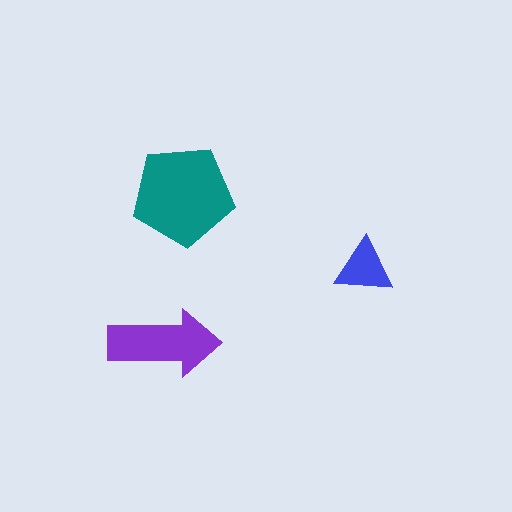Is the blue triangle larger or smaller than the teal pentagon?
Smaller.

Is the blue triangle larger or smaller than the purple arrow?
Smaller.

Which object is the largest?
The teal pentagon.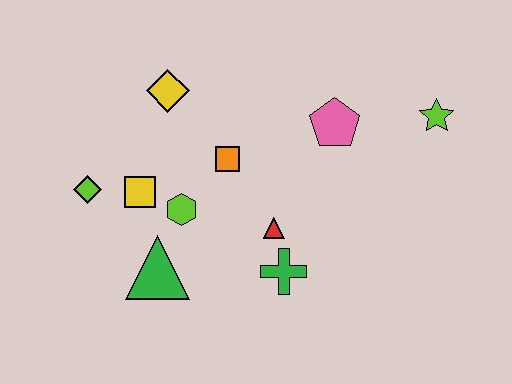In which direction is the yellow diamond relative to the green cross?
The yellow diamond is above the green cross.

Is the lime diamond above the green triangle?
Yes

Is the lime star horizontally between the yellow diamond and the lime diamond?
No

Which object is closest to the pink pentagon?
The lime star is closest to the pink pentagon.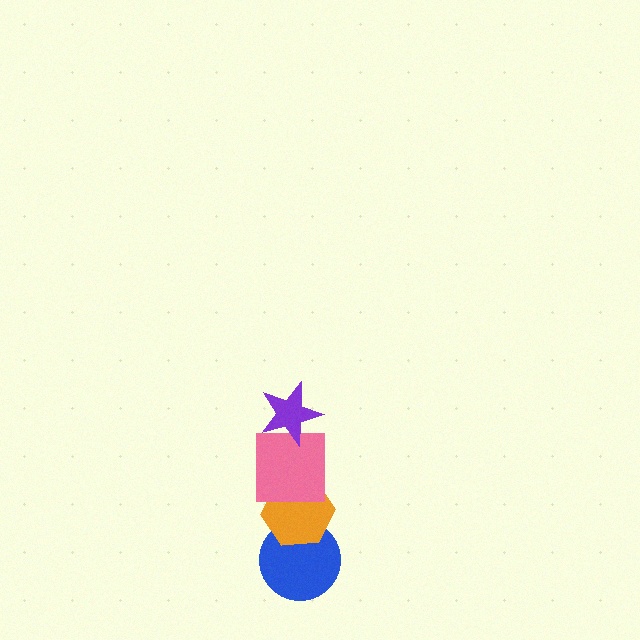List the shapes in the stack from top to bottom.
From top to bottom: the purple star, the pink square, the orange hexagon, the blue circle.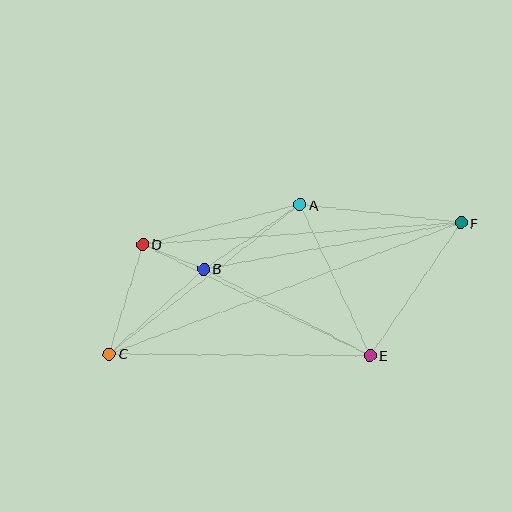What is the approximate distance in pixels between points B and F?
The distance between B and F is approximately 261 pixels.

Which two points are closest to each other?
Points B and D are closest to each other.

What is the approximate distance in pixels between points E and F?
The distance between E and F is approximately 161 pixels.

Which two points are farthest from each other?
Points C and F are farthest from each other.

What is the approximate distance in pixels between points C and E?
The distance between C and E is approximately 261 pixels.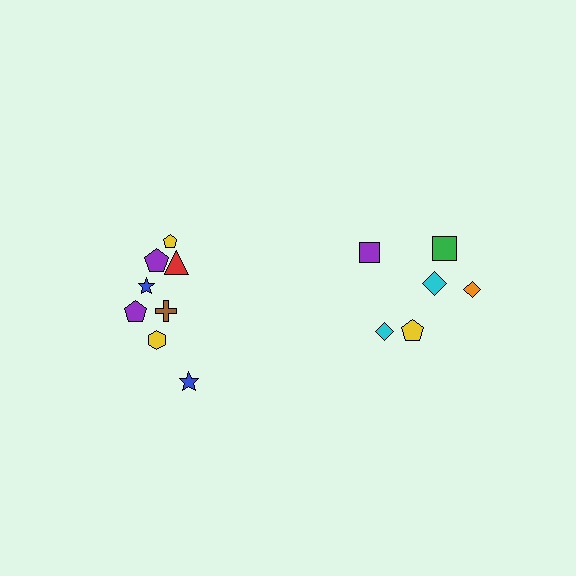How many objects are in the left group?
There are 8 objects.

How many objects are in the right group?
There are 6 objects.